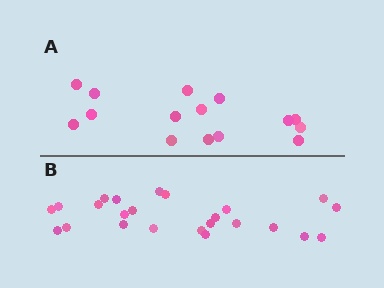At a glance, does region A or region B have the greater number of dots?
Region B (the bottom region) has more dots.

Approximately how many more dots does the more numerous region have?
Region B has roughly 8 or so more dots than region A.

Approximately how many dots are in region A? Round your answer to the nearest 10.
About 20 dots. (The exact count is 15, which rounds to 20.)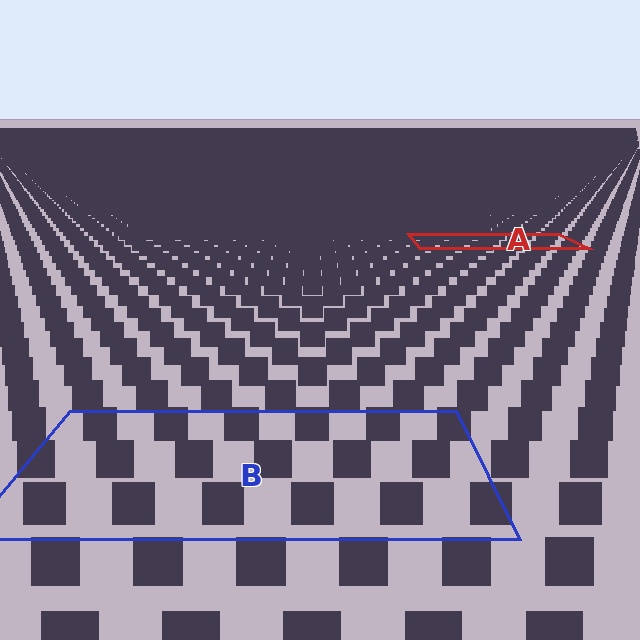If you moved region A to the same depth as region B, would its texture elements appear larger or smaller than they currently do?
They would appear larger. At a closer depth, the same texture elements are projected at a bigger on-screen size.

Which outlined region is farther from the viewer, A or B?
Region A is farther from the viewer — the texture elements inside it appear smaller and more densely packed.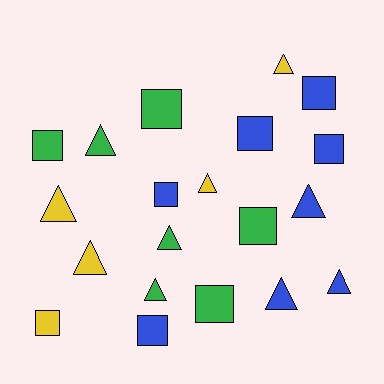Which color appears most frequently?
Blue, with 8 objects.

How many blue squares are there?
There are 5 blue squares.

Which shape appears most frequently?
Triangle, with 10 objects.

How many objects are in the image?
There are 20 objects.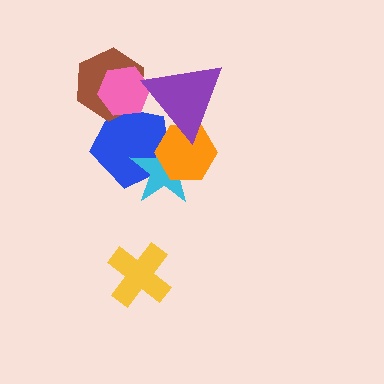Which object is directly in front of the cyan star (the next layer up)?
The orange hexagon is directly in front of the cyan star.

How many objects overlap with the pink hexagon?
3 objects overlap with the pink hexagon.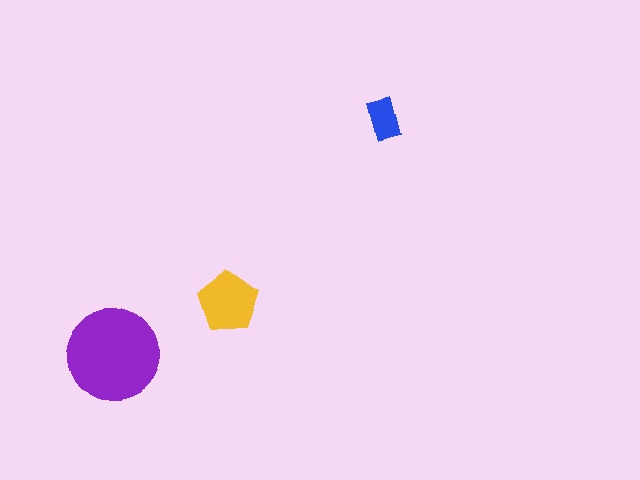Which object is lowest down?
The purple circle is bottommost.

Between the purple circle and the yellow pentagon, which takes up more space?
The purple circle.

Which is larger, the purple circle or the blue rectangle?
The purple circle.